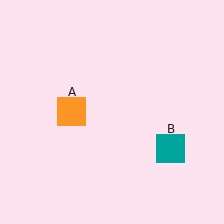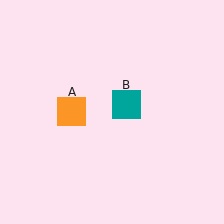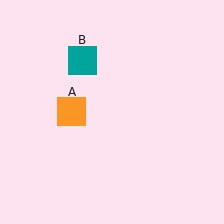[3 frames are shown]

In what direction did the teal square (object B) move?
The teal square (object B) moved up and to the left.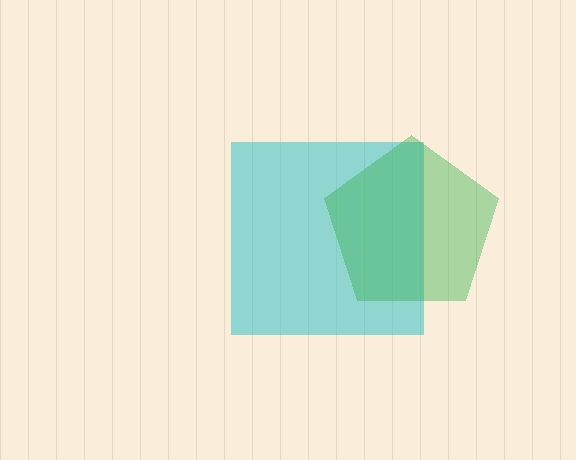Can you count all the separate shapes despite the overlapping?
Yes, there are 2 separate shapes.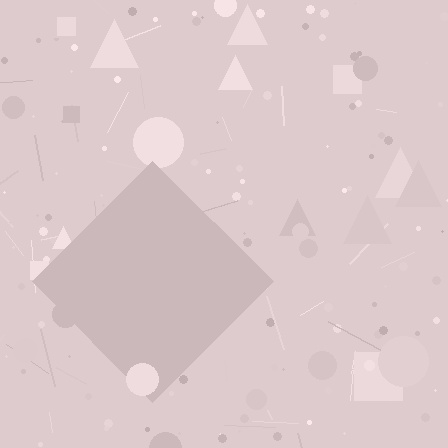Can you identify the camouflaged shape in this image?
The camouflaged shape is a diamond.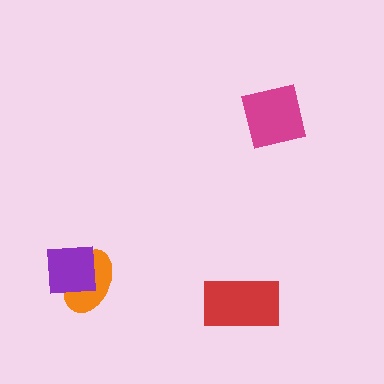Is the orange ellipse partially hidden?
Yes, it is partially covered by another shape.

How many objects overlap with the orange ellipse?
1 object overlaps with the orange ellipse.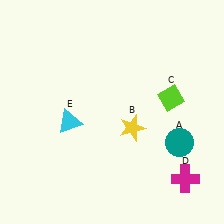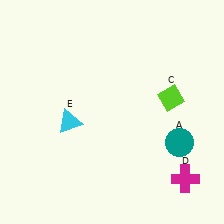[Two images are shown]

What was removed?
The yellow star (B) was removed in Image 2.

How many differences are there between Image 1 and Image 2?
There is 1 difference between the two images.